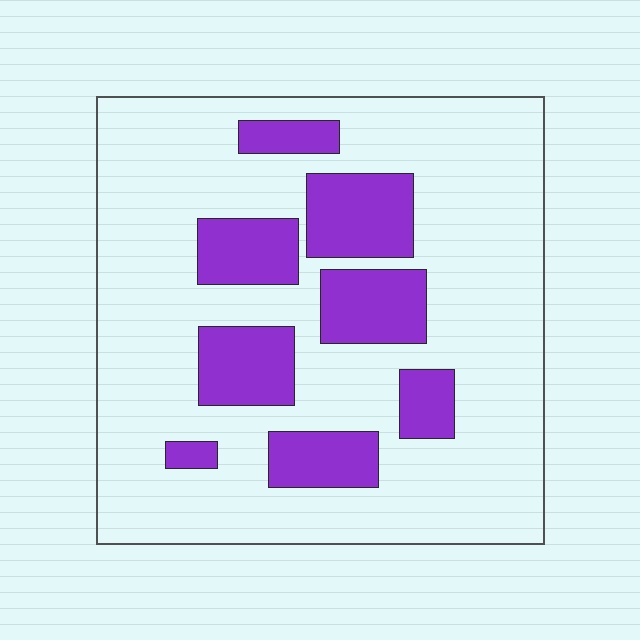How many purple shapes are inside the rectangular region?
8.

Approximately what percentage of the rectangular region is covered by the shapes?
Approximately 25%.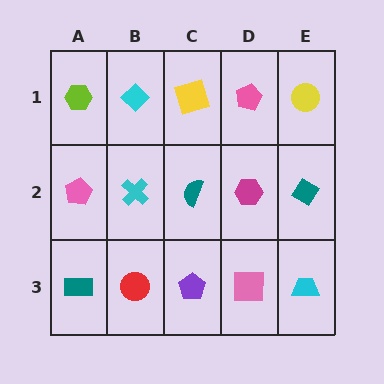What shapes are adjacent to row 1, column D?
A magenta hexagon (row 2, column D), a yellow square (row 1, column C), a yellow circle (row 1, column E).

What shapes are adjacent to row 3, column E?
A teal diamond (row 2, column E), a pink square (row 3, column D).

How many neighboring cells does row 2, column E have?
3.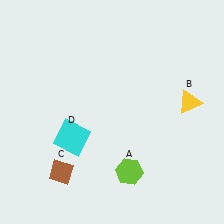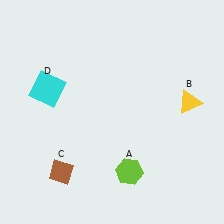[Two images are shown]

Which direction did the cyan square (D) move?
The cyan square (D) moved up.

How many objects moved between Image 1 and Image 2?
1 object moved between the two images.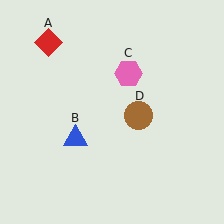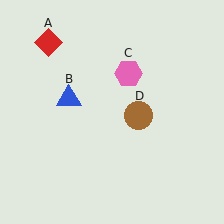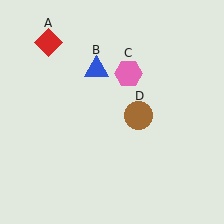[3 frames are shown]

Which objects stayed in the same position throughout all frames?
Red diamond (object A) and pink hexagon (object C) and brown circle (object D) remained stationary.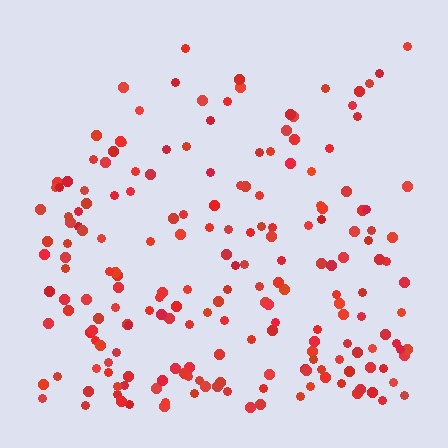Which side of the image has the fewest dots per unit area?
The top.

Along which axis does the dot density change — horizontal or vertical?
Vertical.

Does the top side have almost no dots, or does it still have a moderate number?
Still a moderate number, just noticeably fewer than the bottom.